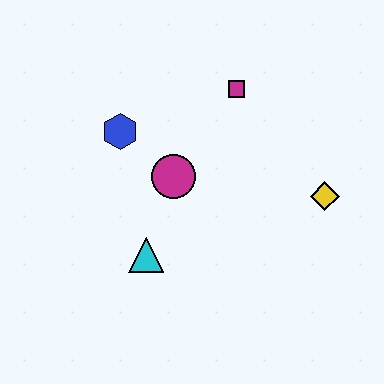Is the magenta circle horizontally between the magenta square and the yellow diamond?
No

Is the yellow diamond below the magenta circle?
Yes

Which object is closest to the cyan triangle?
The magenta circle is closest to the cyan triangle.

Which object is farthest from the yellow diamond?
The blue hexagon is farthest from the yellow diamond.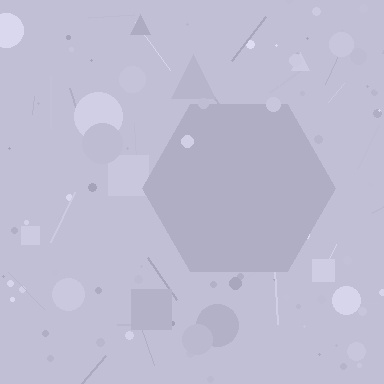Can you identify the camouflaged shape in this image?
The camouflaged shape is a hexagon.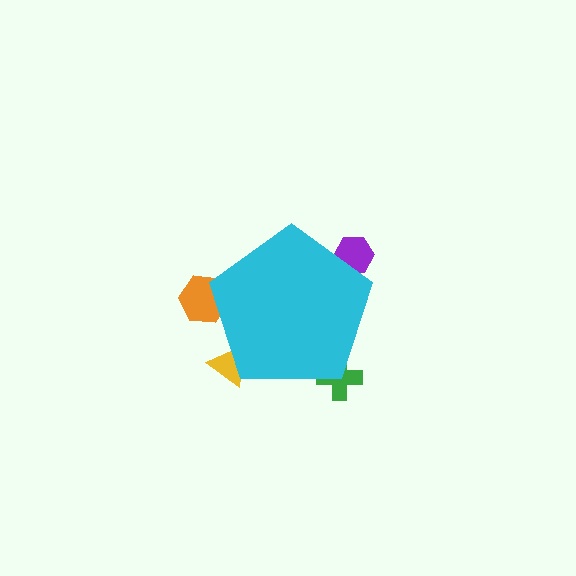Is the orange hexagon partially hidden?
Yes, the orange hexagon is partially hidden behind the cyan pentagon.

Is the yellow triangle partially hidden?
Yes, the yellow triangle is partially hidden behind the cyan pentagon.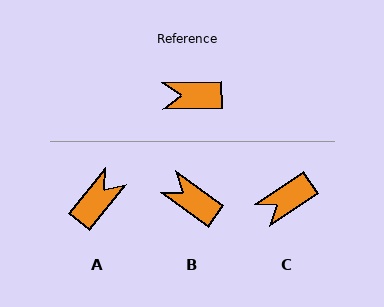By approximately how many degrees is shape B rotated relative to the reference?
Approximately 37 degrees clockwise.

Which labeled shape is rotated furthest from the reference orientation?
A, about 130 degrees away.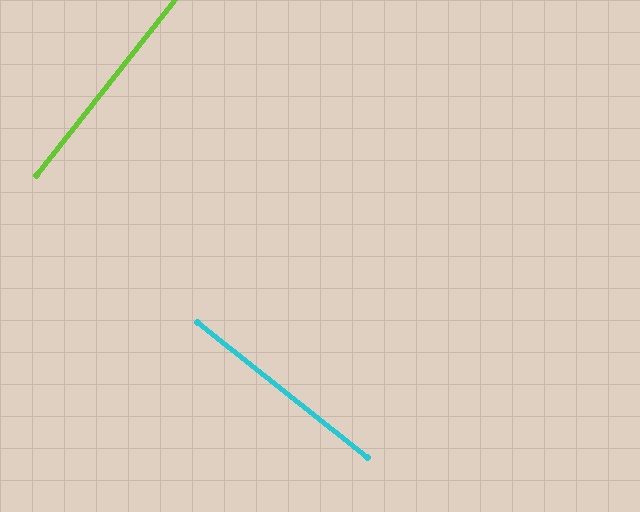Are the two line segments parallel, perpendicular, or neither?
Perpendicular — they meet at approximately 90°.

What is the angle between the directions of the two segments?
Approximately 90 degrees.